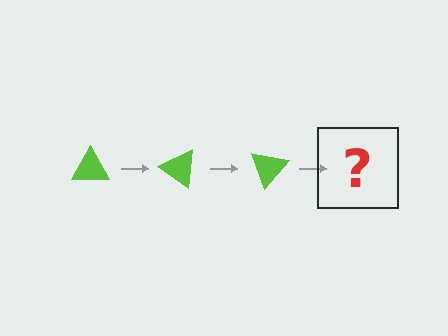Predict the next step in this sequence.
The next step is a lime triangle rotated 105 degrees.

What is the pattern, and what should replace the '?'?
The pattern is that the triangle rotates 35 degrees each step. The '?' should be a lime triangle rotated 105 degrees.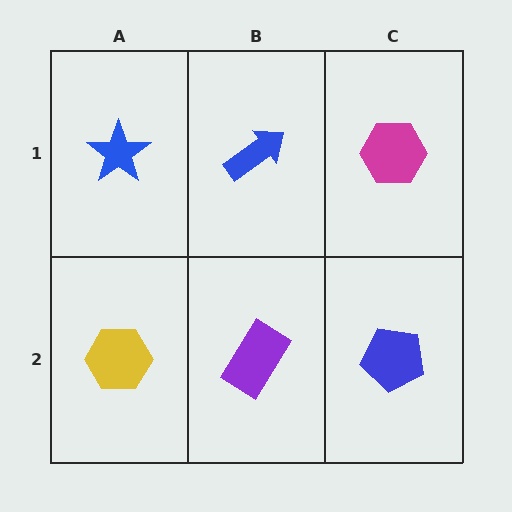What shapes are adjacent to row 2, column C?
A magenta hexagon (row 1, column C), a purple rectangle (row 2, column B).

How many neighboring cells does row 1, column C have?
2.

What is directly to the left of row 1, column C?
A blue arrow.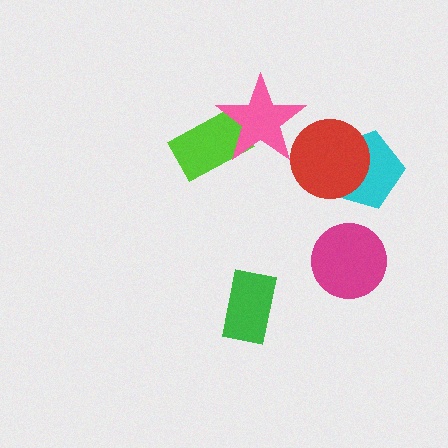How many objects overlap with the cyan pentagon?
1 object overlaps with the cyan pentagon.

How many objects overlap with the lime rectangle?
1 object overlaps with the lime rectangle.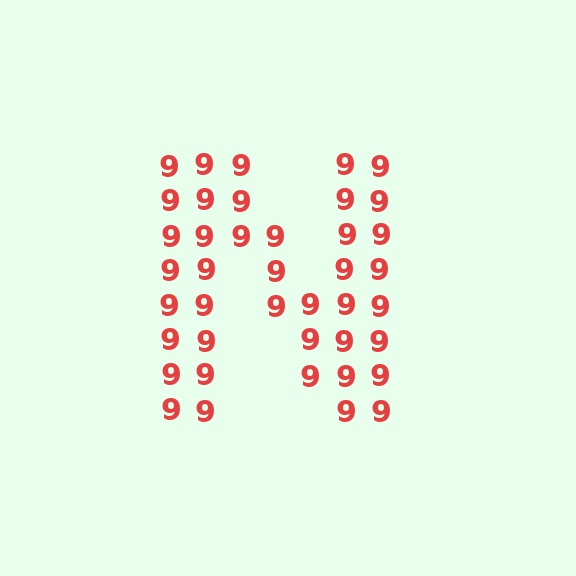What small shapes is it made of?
It is made of small digit 9's.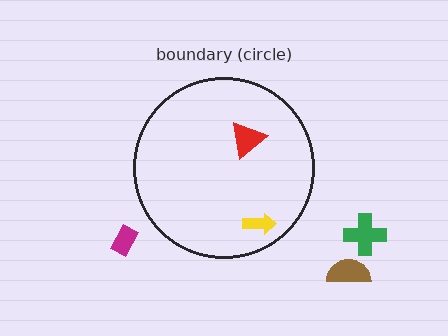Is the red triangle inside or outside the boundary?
Inside.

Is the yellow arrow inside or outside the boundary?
Inside.